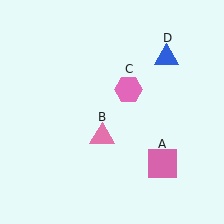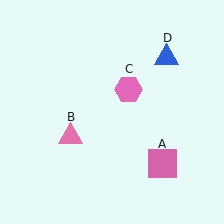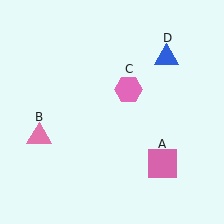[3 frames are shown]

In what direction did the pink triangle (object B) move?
The pink triangle (object B) moved left.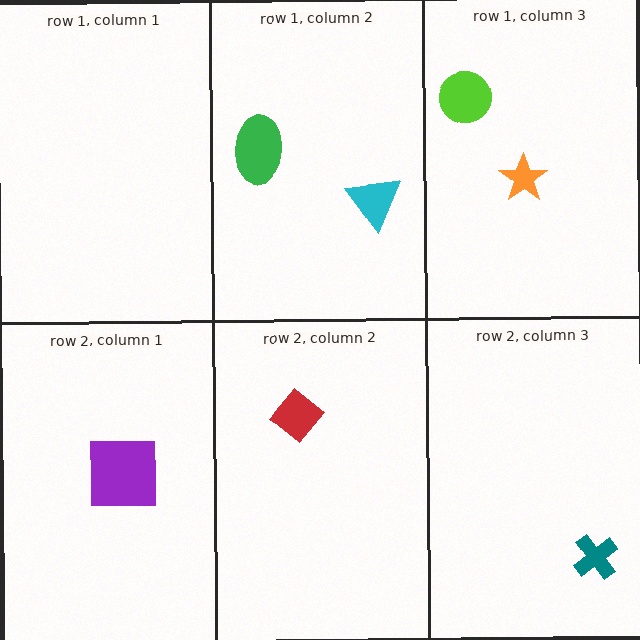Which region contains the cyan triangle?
The row 1, column 2 region.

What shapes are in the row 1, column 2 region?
The cyan triangle, the green ellipse.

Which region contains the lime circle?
The row 1, column 3 region.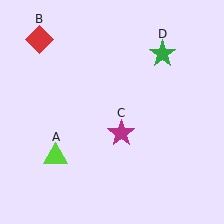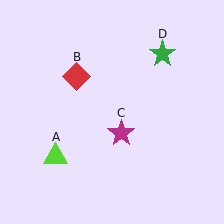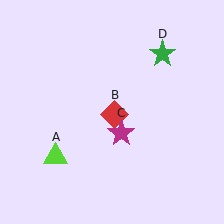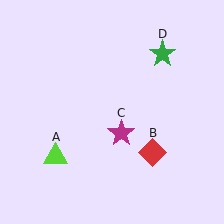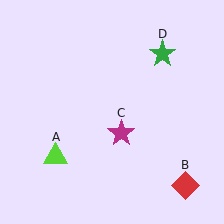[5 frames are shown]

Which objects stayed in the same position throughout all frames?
Lime triangle (object A) and magenta star (object C) and green star (object D) remained stationary.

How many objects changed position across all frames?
1 object changed position: red diamond (object B).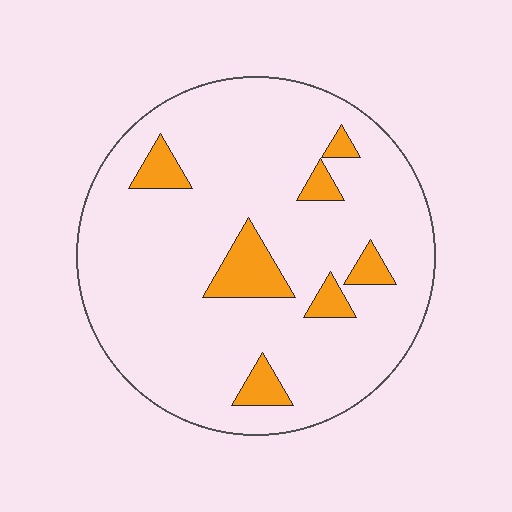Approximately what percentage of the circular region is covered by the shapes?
Approximately 10%.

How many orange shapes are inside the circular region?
7.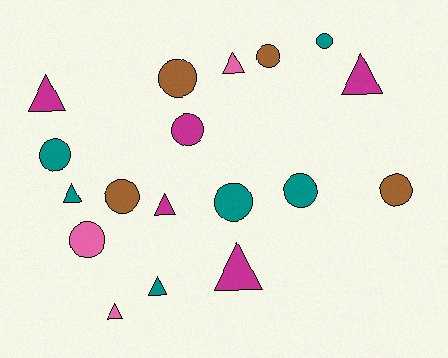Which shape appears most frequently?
Circle, with 10 objects.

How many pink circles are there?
There is 1 pink circle.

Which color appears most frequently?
Teal, with 6 objects.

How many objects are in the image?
There are 18 objects.